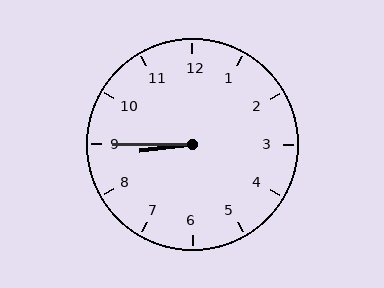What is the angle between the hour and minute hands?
Approximately 8 degrees.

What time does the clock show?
8:45.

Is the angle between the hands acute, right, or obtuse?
It is acute.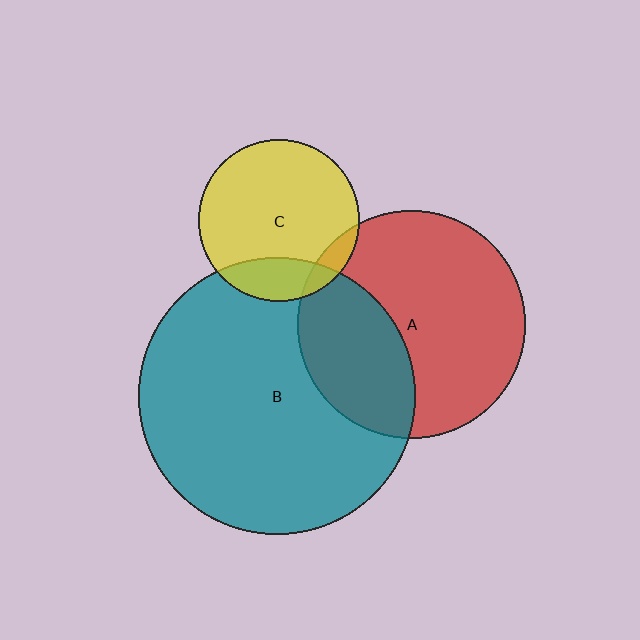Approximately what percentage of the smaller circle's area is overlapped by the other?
Approximately 35%.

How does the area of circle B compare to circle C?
Approximately 3.0 times.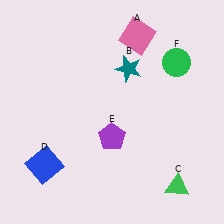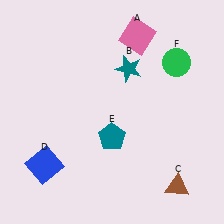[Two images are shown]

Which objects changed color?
C changed from green to brown. E changed from purple to teal.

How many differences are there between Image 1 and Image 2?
There are 2 differences between the two images.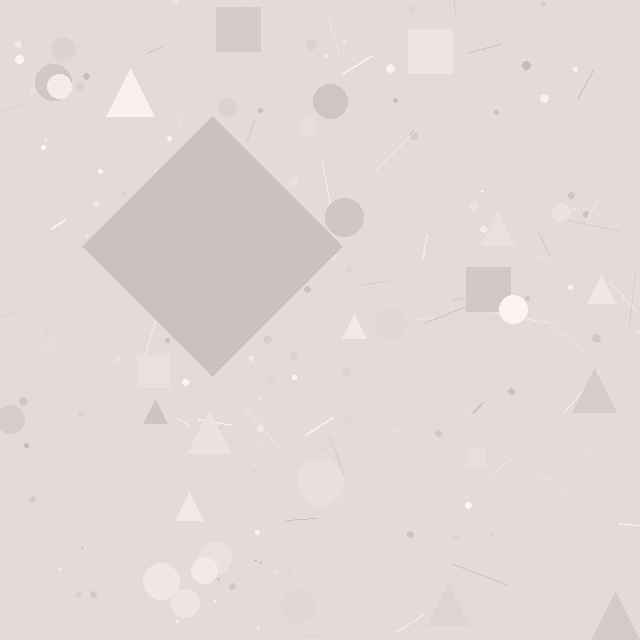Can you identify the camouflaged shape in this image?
The camouflaged shape is a diamond.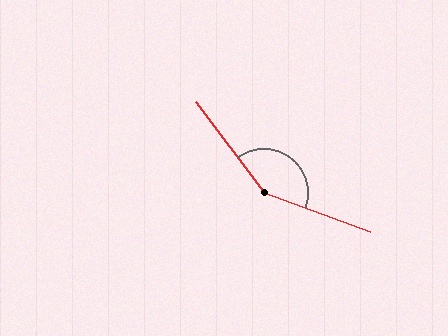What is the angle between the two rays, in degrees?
Approximately 147 degrees.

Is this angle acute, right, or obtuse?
It is obtuse.